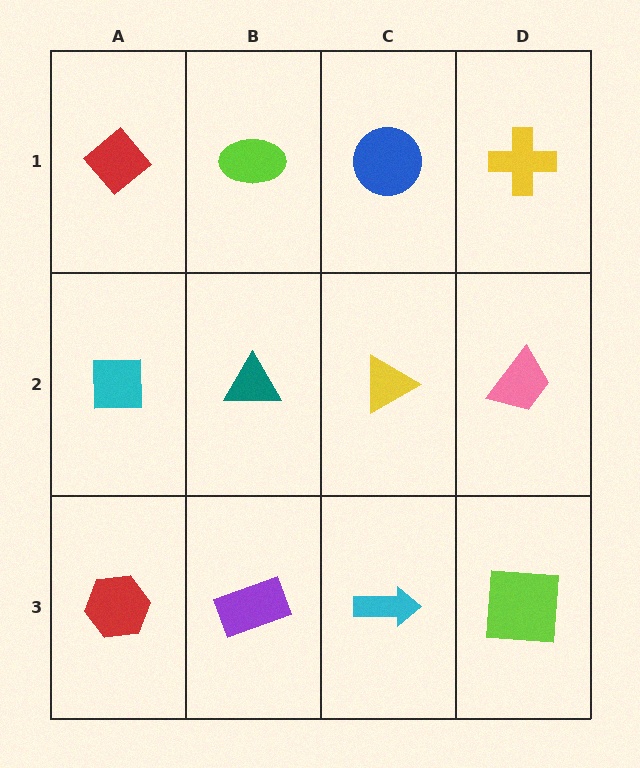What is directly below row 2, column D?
A lime square.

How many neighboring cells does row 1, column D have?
2.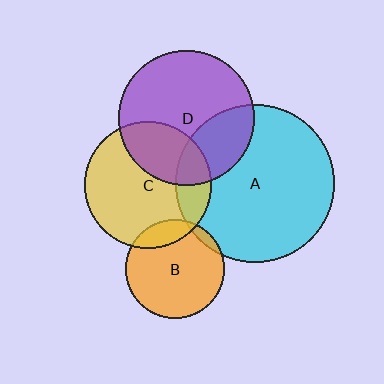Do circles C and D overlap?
Yes.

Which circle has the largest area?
Circle A (cyan).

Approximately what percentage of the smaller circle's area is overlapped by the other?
Approximately 30%.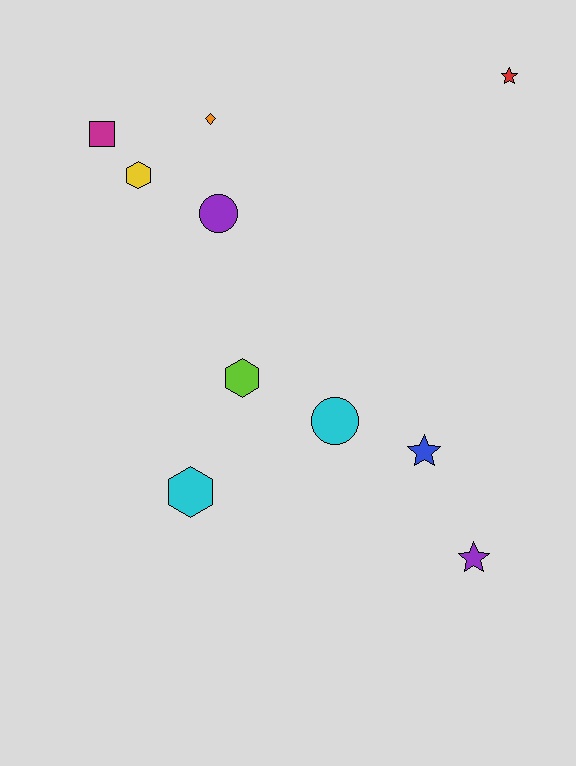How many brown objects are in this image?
There are no brown objects.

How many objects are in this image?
There are 10 objects.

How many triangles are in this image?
There are no triangles.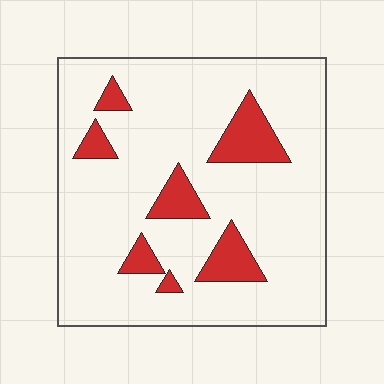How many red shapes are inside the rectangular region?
7.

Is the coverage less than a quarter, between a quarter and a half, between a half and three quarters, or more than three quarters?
Less than a quarter.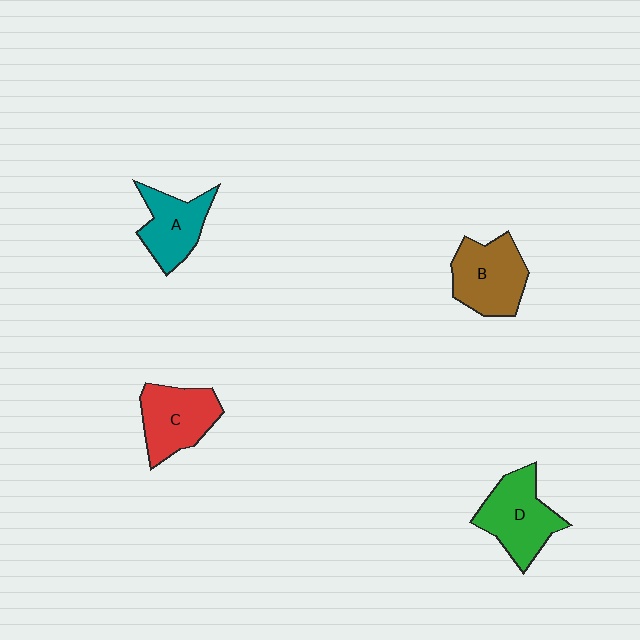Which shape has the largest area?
Shape D (green).